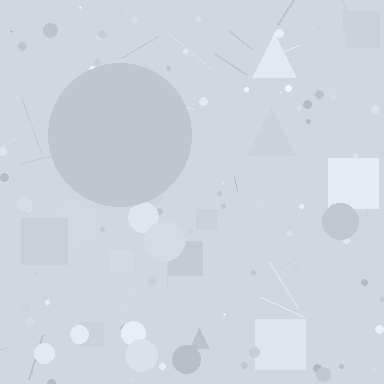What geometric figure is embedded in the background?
A circle is embedded in the background.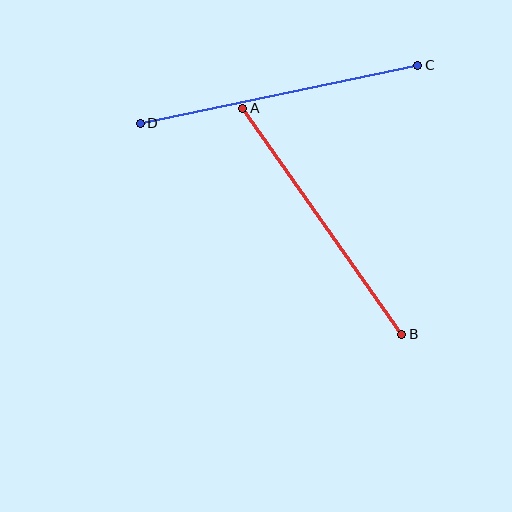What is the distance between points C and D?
The distance is approximately 283 pixels.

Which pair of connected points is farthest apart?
Points C and D are farthest apart.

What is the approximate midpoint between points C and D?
The midpoint is at approximately (279, 94) pixels.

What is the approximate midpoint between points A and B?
The midpoint is at approximately (322, 221) pixels.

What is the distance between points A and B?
The distance is approximately 277 pixels.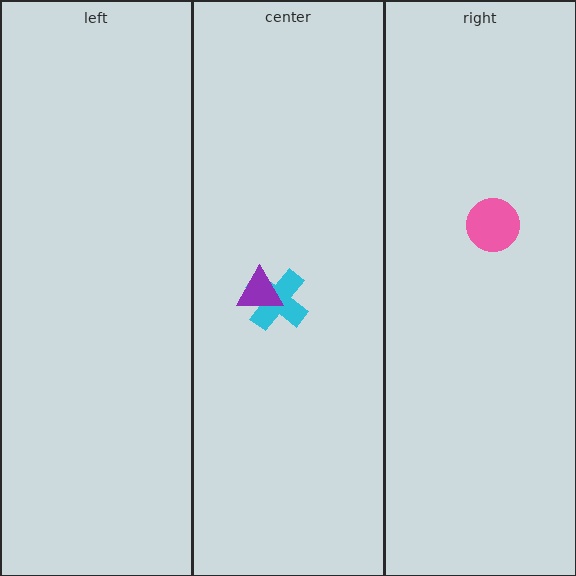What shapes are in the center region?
The cyan cross, the purple triangle.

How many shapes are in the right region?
1.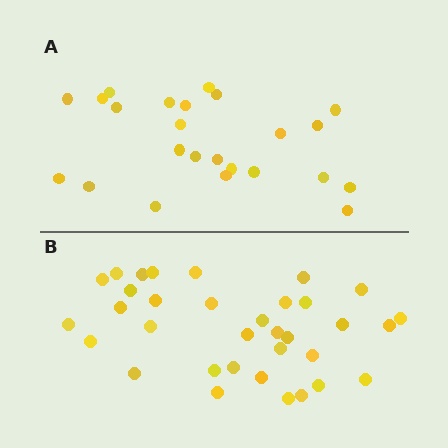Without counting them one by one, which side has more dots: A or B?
Region B (the bottom region) has more dots.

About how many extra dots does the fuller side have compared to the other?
Region B has roughly 10 or so more dots than region A.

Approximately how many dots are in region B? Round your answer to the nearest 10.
About 30 dots. (The exact count is 34, which rounds to 30.)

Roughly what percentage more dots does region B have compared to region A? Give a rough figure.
About 40% more.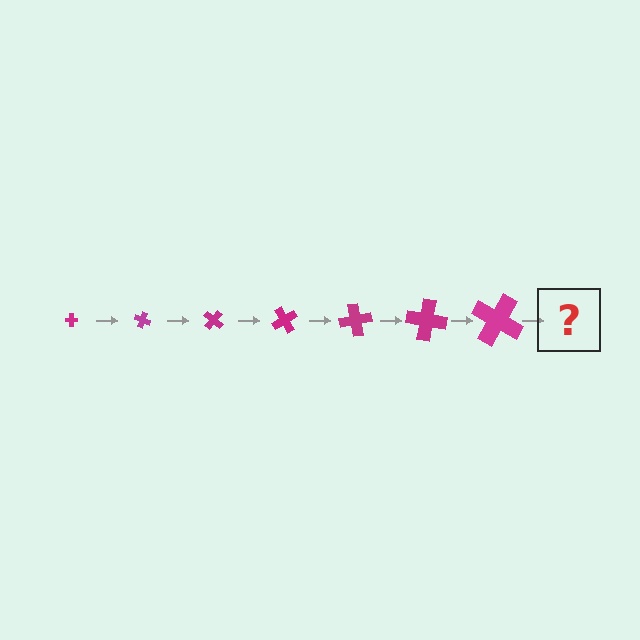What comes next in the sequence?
The next element should be a cross, larger than the previous one and rotated 140 degrees from the start.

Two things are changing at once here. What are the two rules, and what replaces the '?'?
The two rules are that the cross grows larger each step and it rotates 20 degrees each step. The '?' should be a cross, larger than the previous one and rotated 140 degrees from the start.